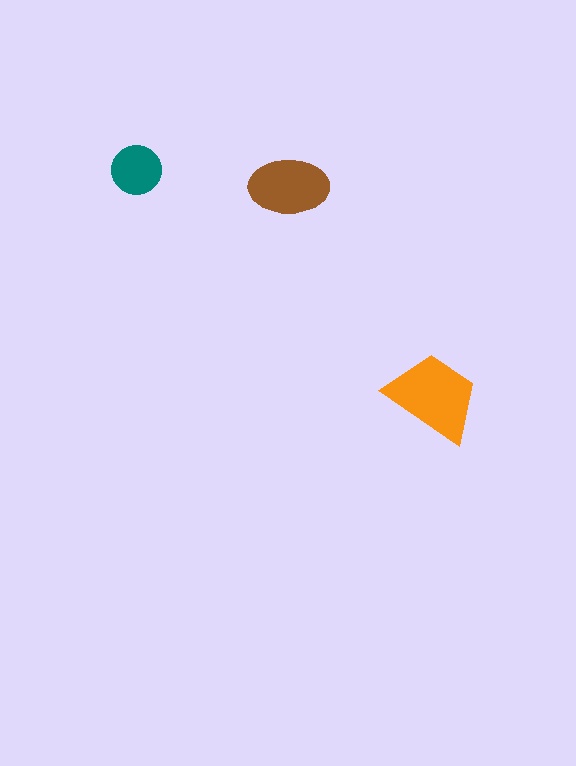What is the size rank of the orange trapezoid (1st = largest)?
1st.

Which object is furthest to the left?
The teal circle is leftmost.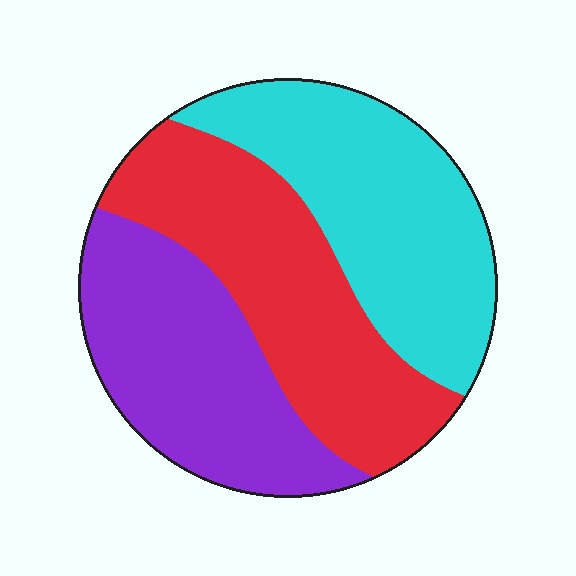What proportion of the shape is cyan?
Cyan takes up between a third and a half of the shape.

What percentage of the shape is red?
Red covers 35% of the shape.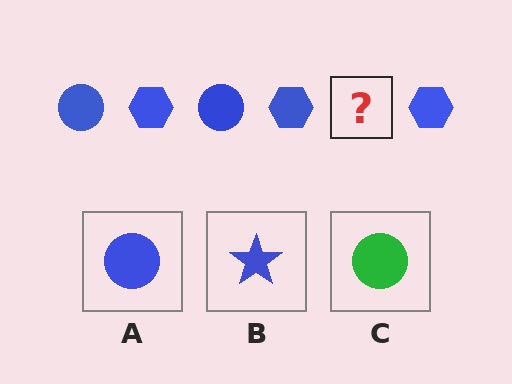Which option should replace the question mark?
Option A.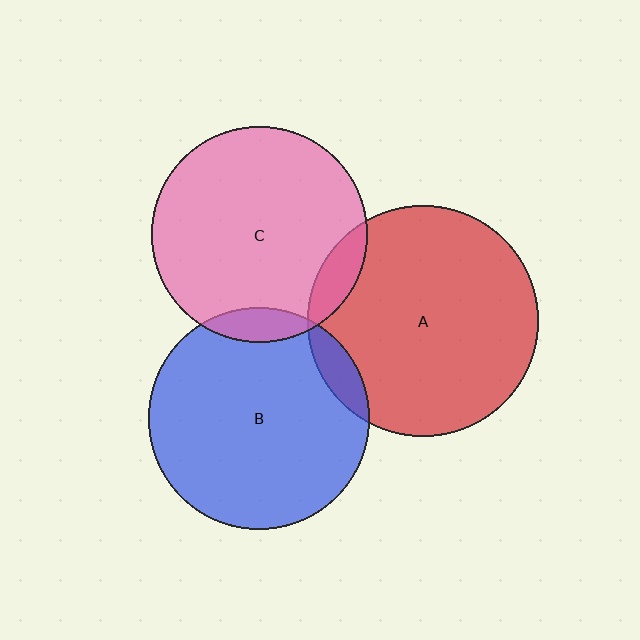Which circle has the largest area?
Circle A (red).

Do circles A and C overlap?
Yes.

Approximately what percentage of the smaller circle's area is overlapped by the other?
Approximately 10%.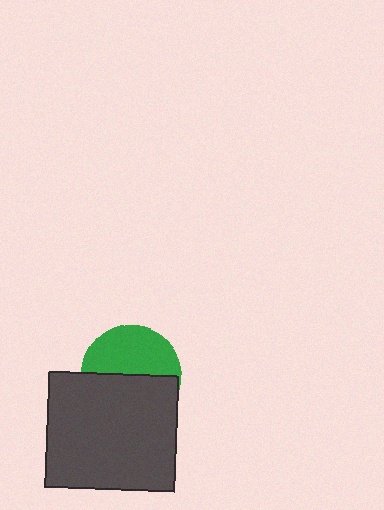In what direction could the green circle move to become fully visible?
The green circle could move up. That would shift it out from behind the dark gray rectangle entirely.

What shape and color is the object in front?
The object in front is a dark gray rectangle.